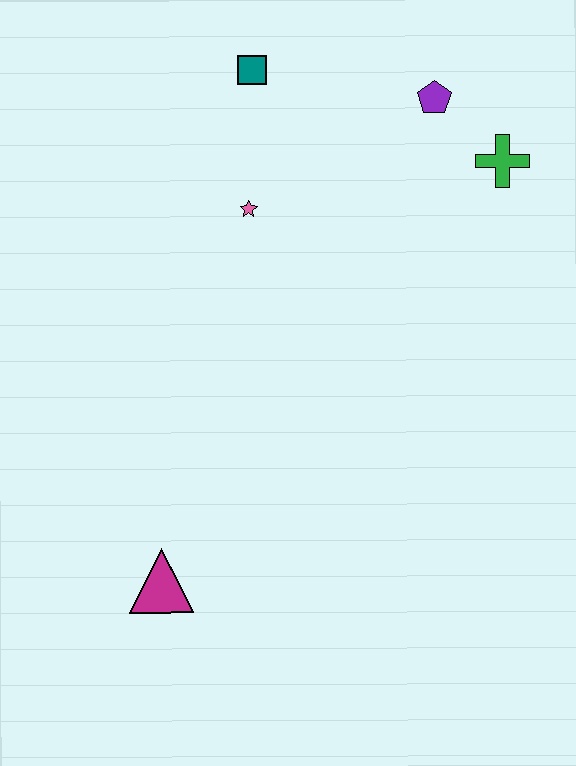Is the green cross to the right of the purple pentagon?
Yes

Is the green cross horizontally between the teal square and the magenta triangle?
No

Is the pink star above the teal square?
No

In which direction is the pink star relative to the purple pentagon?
The pink star is to the left of the purple pentagon.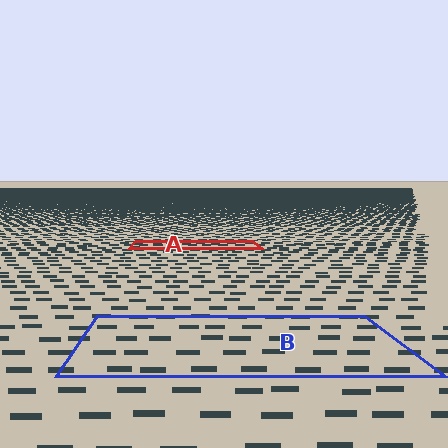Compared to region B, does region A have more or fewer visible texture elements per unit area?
Region A has more texture elements per unit area — they are packed more densely because it is farther away.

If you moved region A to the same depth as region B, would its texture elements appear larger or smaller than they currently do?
They would appear larger. At a closer depth, the same texture elements are projected at a bigger on-screen size.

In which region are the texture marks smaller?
The texture marks are smaller in region A, because it is farther away.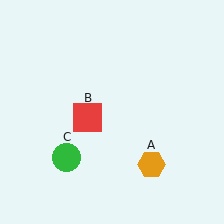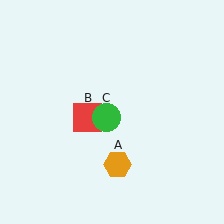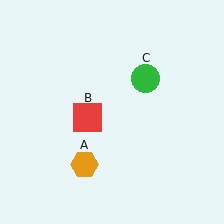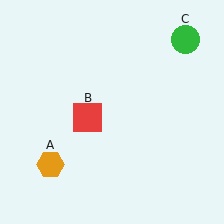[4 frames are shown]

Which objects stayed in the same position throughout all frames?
Red square (object B) remained stationary.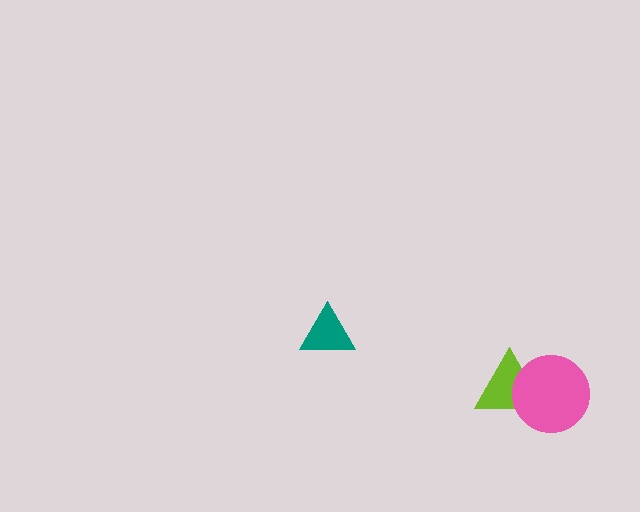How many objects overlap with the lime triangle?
1 object overlaps with the lime triangle.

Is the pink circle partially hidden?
No, no other shape covers it.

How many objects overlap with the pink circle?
1 object overlaps with the pink circle.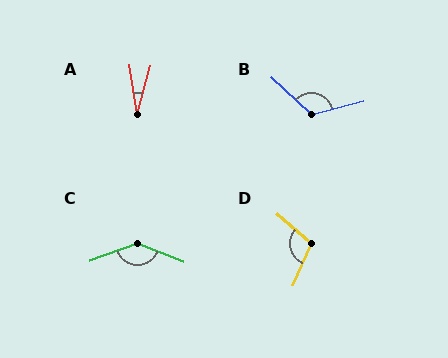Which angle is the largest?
C, at approximately 139 degrees.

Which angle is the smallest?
A, at approximately 23 degrees.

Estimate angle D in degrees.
Approximately 106 degrees.